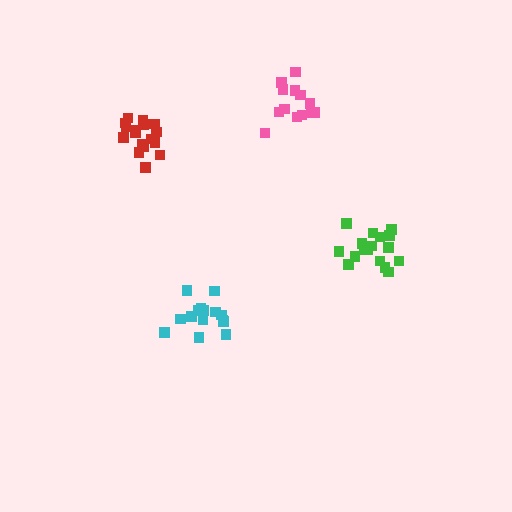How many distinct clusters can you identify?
There are 4 distinct clusters.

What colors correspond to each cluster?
The clusters are colored: cyan, red, green, pink.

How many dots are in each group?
Group 1: 15 dots, Group 2: 19 dots, Group 3: 17 dots, Group 4: 13 dots (64 total).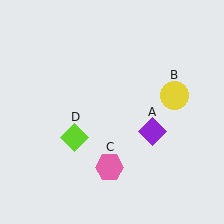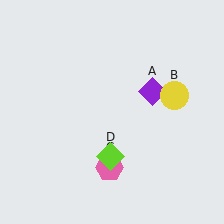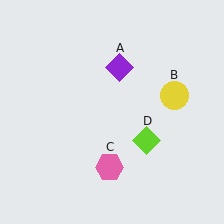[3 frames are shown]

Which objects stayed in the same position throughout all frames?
Yellow circle (object B) and pink hexagon (object C) remained stationary.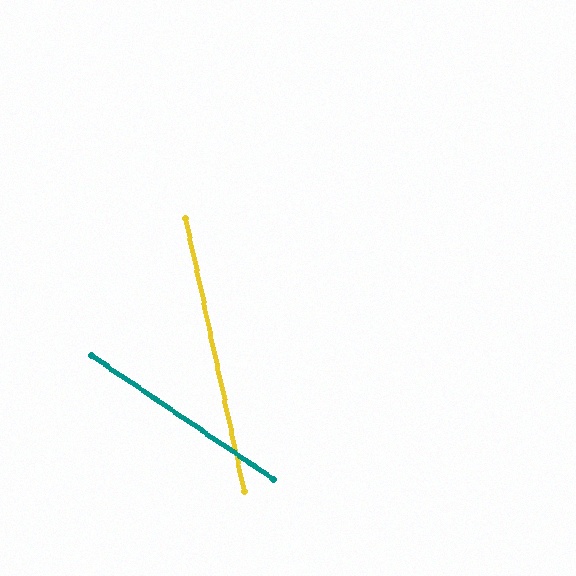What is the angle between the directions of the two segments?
Approximately 44 degrees.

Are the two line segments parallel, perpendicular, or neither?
Neither parallel nor perpendicular — they differ by about 44°.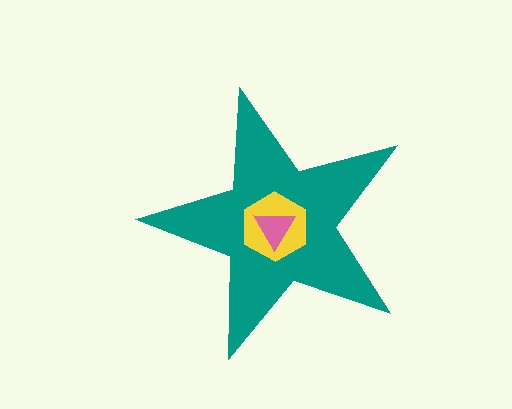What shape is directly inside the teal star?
The yellow hexagon.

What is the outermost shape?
The teal star.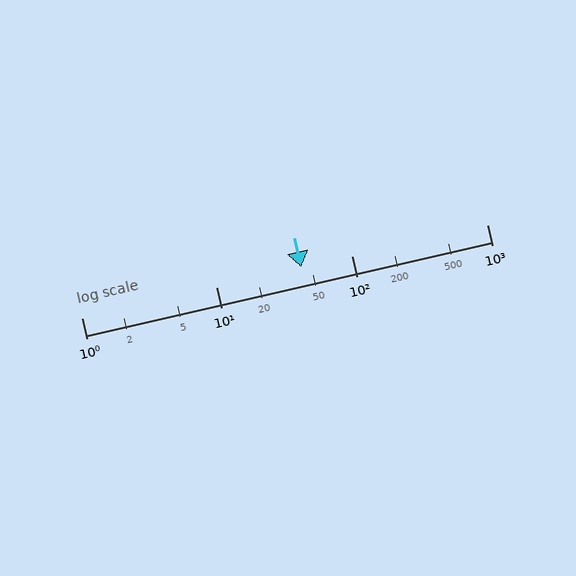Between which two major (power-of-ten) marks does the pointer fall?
The pointer is between 10 and 100.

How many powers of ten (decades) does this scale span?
The scale spans 3 decades, from 1 to 1000.